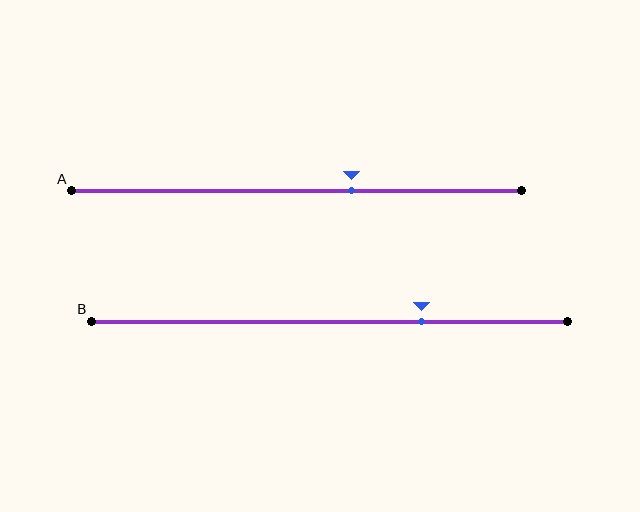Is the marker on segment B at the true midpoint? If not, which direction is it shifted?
No, the marker on segment B is shifted to the right by about 19% of the segment length.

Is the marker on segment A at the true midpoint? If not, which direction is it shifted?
No, the marker on segment A is shifted to the right by about 12% of the segment length.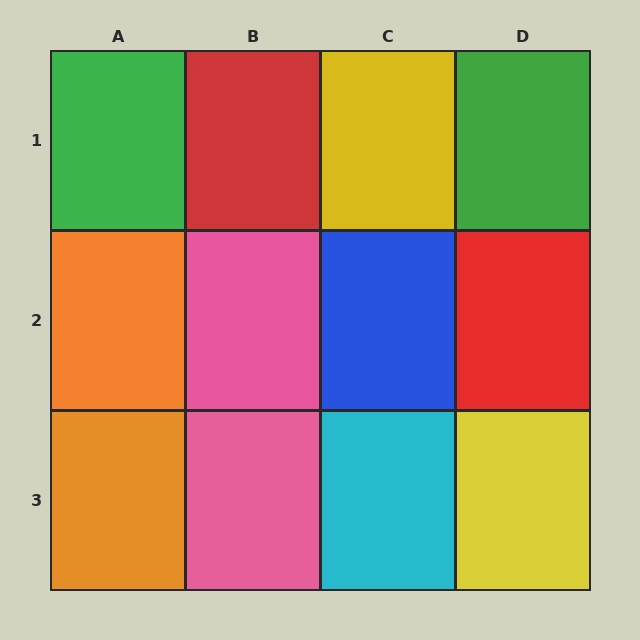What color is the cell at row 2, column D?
Red.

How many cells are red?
2 cells are red.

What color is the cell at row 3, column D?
Yellow.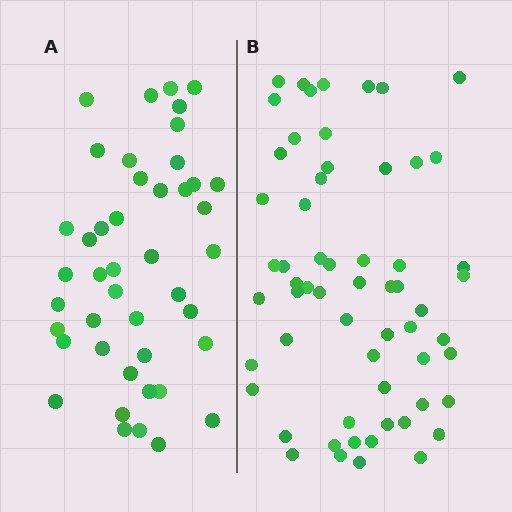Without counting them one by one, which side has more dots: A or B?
Region B (the right region) has more dots.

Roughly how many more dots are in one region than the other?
Region B has approximately 15 more dots than region A.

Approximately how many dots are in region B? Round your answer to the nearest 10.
About 60 dots.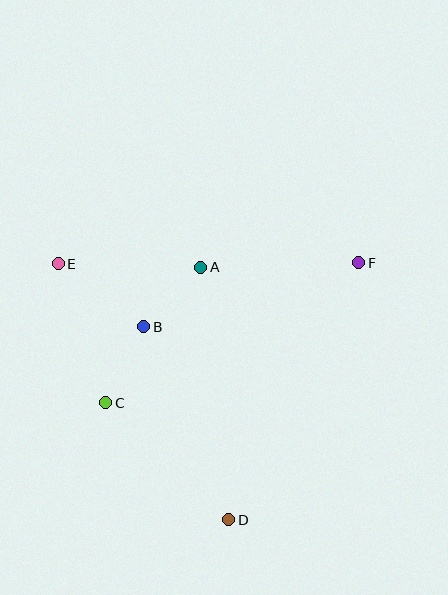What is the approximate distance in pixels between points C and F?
The distance between C and F is approximately 289 pixels.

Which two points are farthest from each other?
Points D and E are farthest from each other.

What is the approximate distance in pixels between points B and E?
The distance between B and E is approximately 106 pixels.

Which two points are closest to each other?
Points A and B are closest to each other.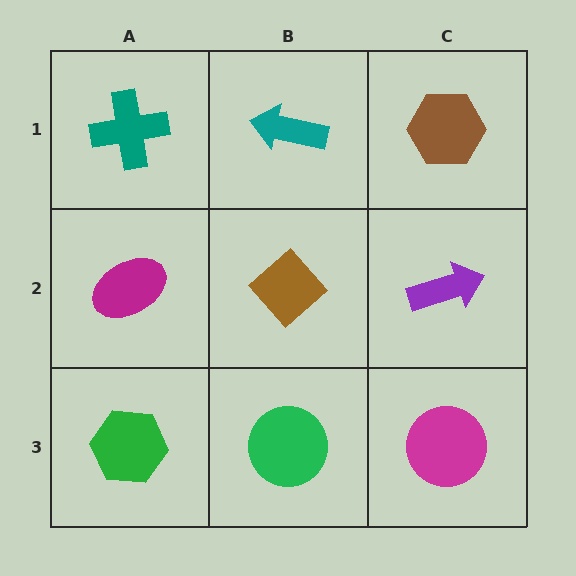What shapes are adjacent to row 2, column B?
A teal arrow (row 1, column B), a green circle (row 3, column B), a magenta ellipse (row 2, column A), a purple arrow (row 2, column C).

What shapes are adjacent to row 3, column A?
A magenta ellipse (row 2, column A), a green circle (row 3, column B).